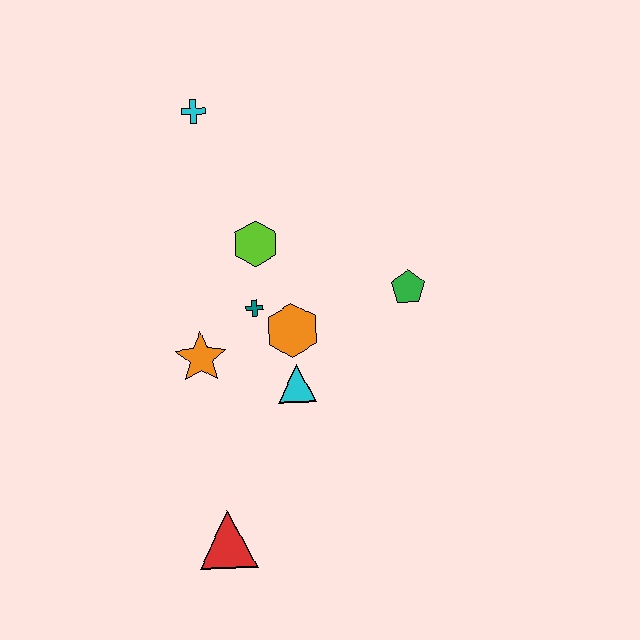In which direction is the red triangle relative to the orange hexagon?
The red triangle is below the orange hexagon.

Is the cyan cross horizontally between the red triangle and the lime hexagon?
No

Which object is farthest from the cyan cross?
The red triangle is farthest from the cyan cross.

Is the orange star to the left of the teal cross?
Yes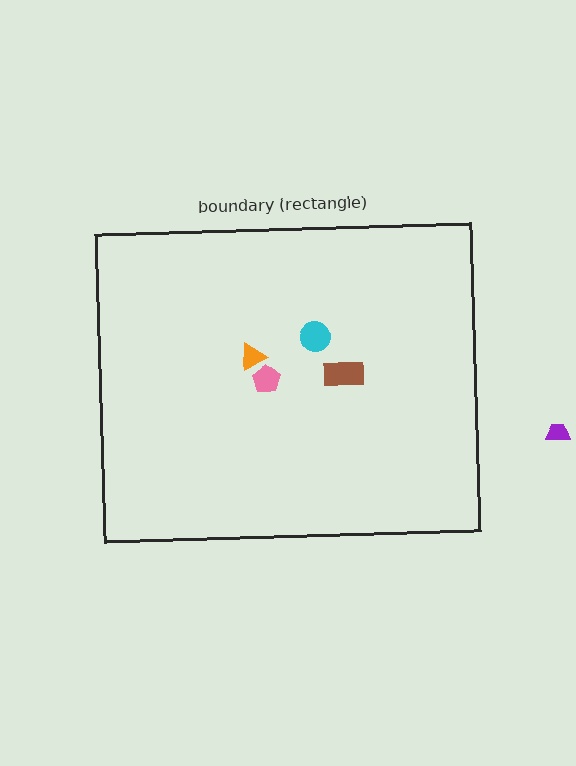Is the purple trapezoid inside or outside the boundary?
Outside.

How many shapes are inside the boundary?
4 inside, 1 outside.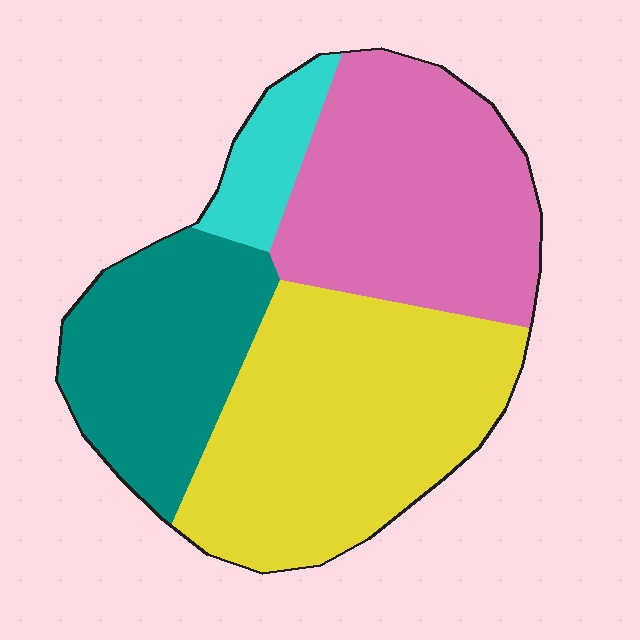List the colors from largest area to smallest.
From largest to smallest: yellow, pink, teal, cyan.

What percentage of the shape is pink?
Pink covers roughly 30% of the shape.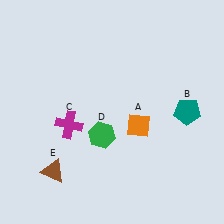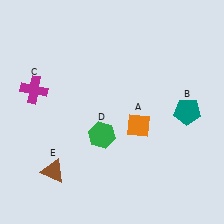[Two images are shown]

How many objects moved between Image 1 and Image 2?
1 object moved between the two images.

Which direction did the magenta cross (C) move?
The magenta cross (C) moved left.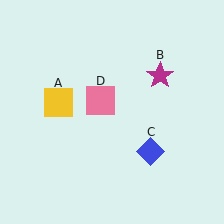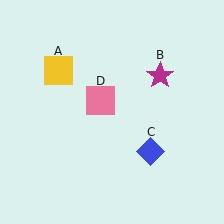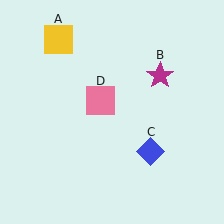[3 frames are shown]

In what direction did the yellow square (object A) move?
The yellow square (object A) moved up.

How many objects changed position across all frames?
1 object changed position: yellow square (object A).